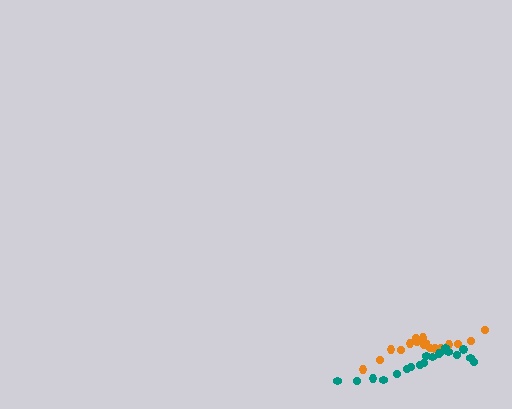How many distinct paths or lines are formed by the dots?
There are 2 distinct paths.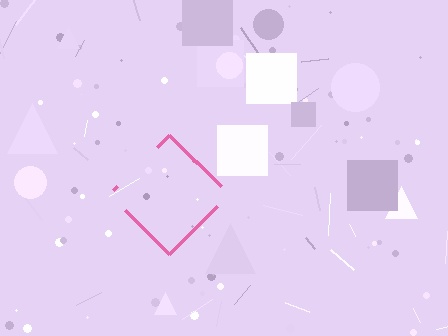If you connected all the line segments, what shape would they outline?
They would outline a diamond.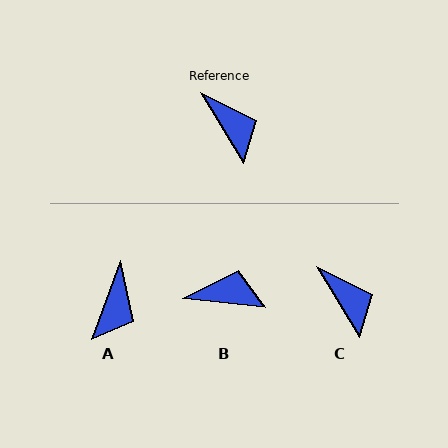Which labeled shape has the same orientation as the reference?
C.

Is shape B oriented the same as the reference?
No, it is off by about 53 degrees.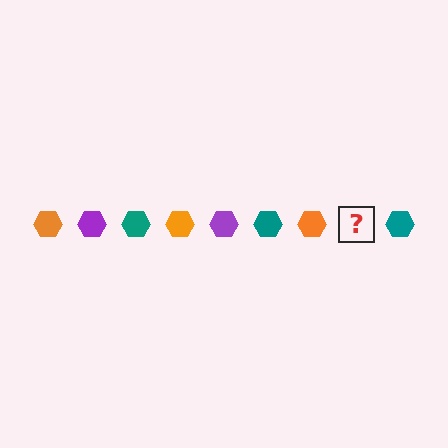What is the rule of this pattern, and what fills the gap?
The rule is that the pattern cycles through orange, purple, teal hexagons. The gap should be filled with a purple hexagon.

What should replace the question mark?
The question mark should be replaced with a purple hexagon.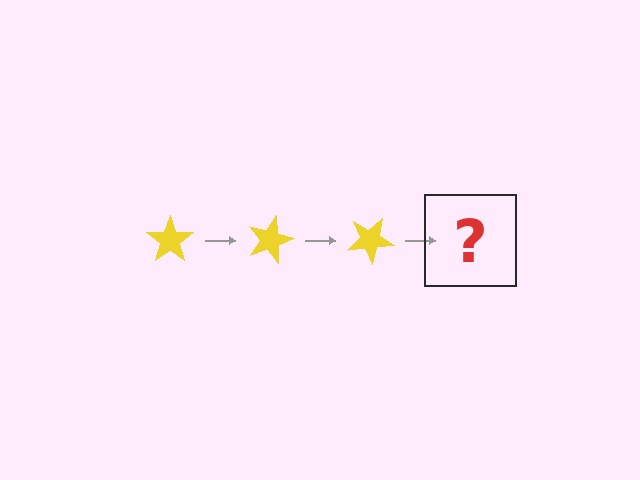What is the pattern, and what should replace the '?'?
The pattern is that the star rotates 15 degrees each step. The '?' should be a yellow star rotated 45 degrees.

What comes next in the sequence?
The next element should be a yellow star rotated 45 degrees.